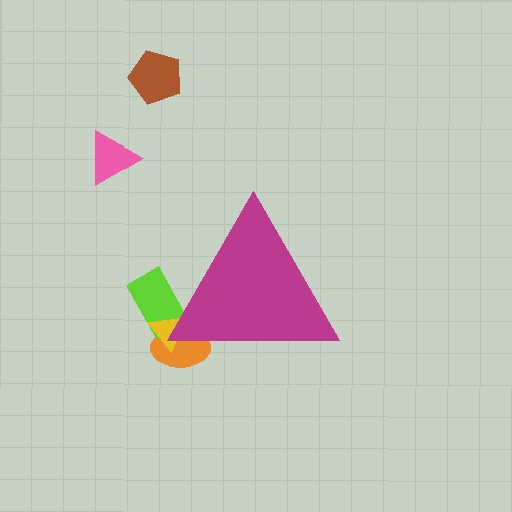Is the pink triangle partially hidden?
No, the pink triangle is fully visible.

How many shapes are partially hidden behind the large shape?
3 shapes are partially hidden.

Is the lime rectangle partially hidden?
Yes, the lime rectangle is partially hidden behind the magenta triangle.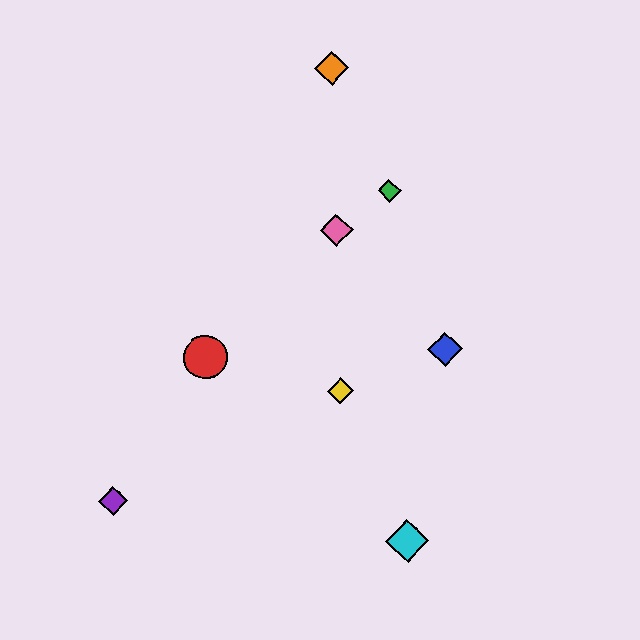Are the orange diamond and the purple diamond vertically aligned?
No, the orange diamond is at x≈332 and the purple diamond is at x≈113.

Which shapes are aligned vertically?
The yellow diamond, the orange diamond, the pink diamond are aligned vertically.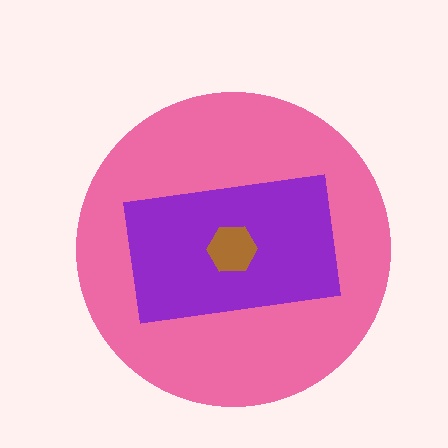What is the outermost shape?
The pink circle.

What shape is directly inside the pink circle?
The purple rectangle.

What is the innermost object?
The brown hexagon.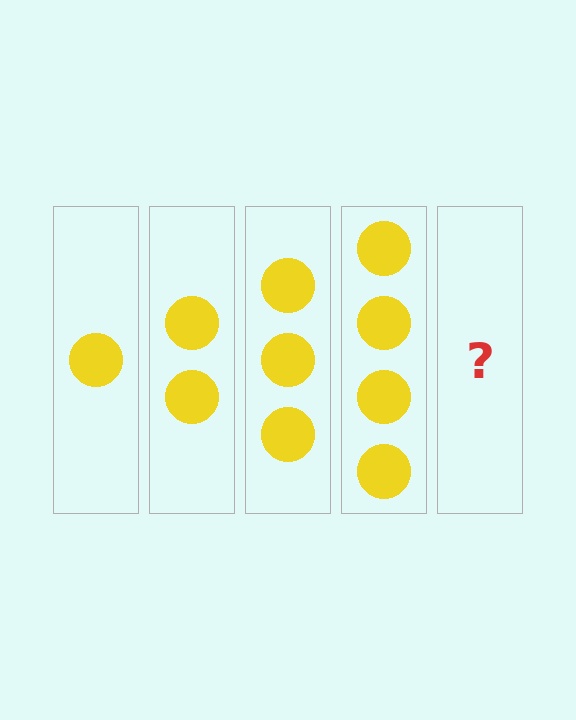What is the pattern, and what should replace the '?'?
The pattern is that each step adds one more circle. The '?' should be 5 circles.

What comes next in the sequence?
The next element should be 5 circles.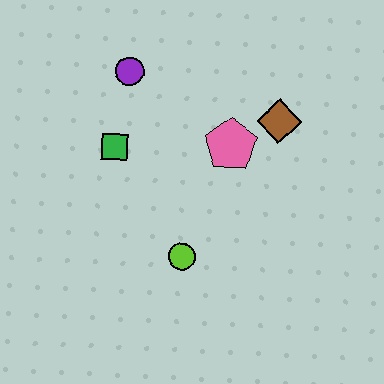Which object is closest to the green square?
The purple circle is closest to the green square.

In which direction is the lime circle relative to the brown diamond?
The lime circle is below the brown diamond.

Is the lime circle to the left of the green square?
No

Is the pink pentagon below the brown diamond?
Yes